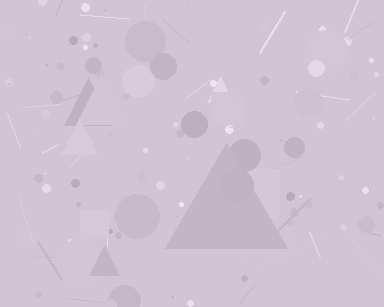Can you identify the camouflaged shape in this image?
The camouflaged shape is a triangle.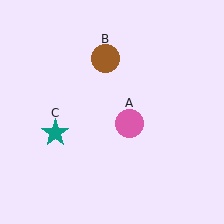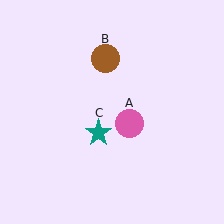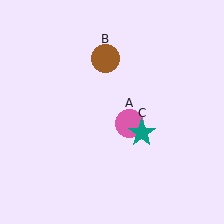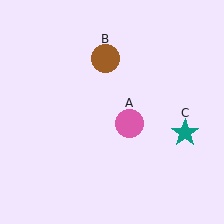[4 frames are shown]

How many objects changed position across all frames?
1 object changed position: teal star (object C).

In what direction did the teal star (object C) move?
The teal star (object C) moved right.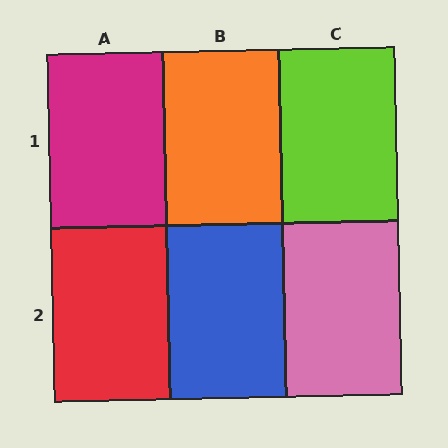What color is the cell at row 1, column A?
Magenta.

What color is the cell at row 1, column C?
Lime.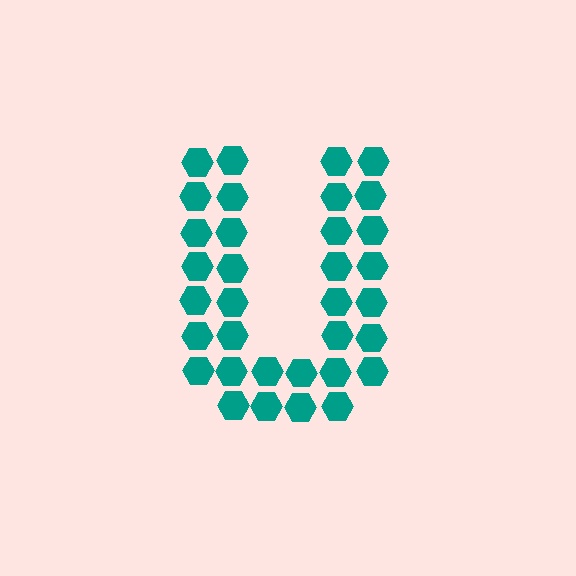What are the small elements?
The small elements are hexagons.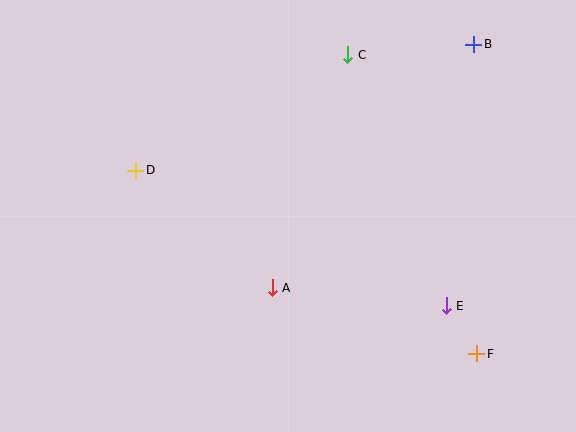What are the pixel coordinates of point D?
Point D is at (136, 170).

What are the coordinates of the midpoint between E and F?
The midpoint between E and F is at (462, 330).